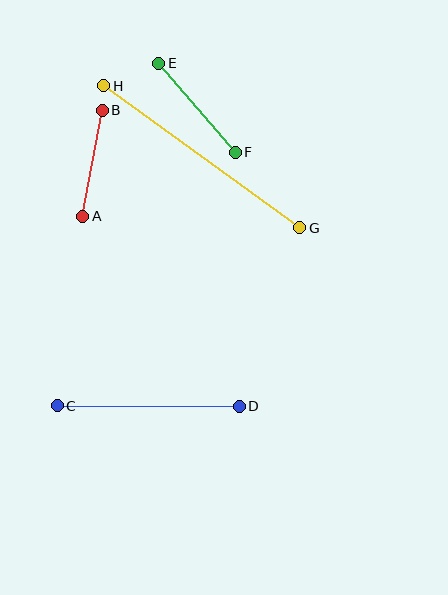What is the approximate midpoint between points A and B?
The midpoint is at approximately (93, 163) pixels.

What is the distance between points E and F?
The distance is approximately 117 pixels.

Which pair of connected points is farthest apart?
Points G and H are farthest apart.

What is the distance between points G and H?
The distance is approximately 242 pixels.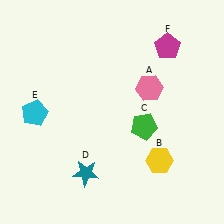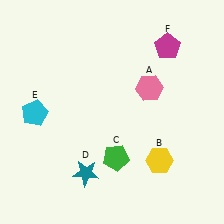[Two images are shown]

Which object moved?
The green pentagon (C) moved down.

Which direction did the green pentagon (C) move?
The green pentagon (C) moved down.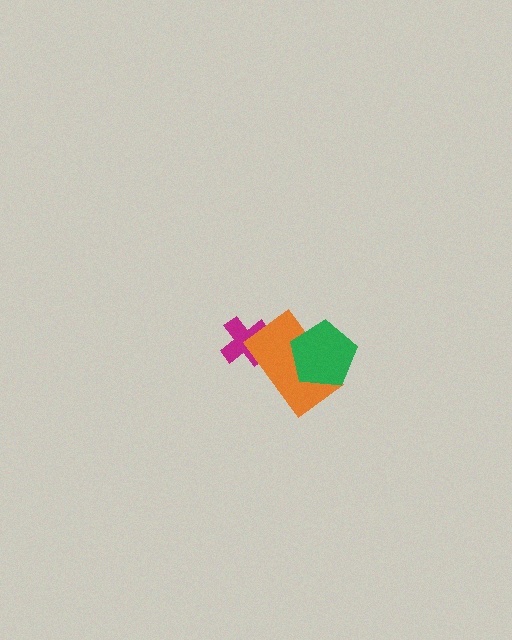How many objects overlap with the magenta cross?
1 object overlaps with the magenta cross.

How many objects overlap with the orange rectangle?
2 objects overlap with the orange rectangle.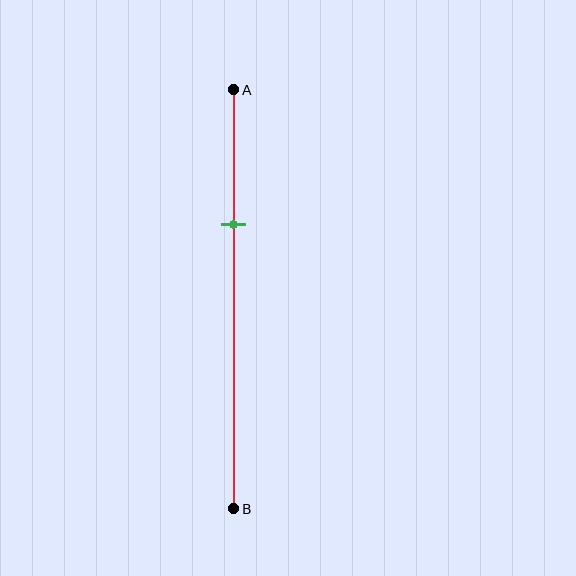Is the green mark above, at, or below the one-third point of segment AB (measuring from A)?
The green mark is approximately at the one-third point of segment AB.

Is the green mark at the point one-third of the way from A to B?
Yes, the mark is approximately at the one-third point.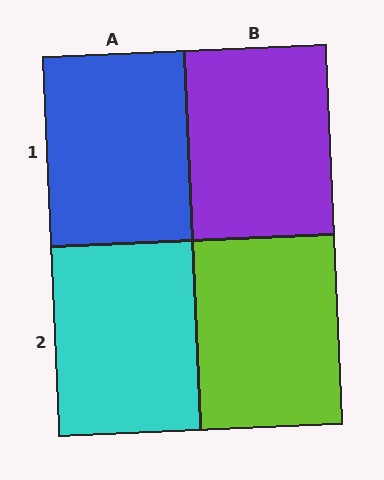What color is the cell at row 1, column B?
Purple.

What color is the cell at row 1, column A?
Blue.